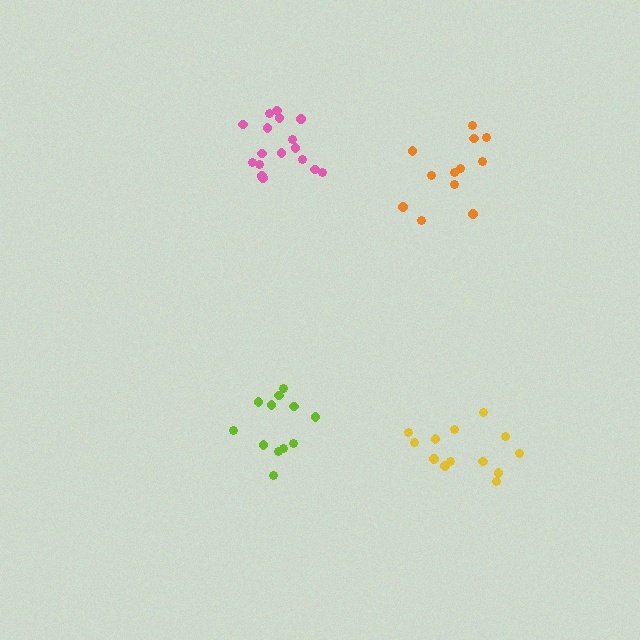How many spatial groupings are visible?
There are 4 spatial groupings.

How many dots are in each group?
Group 1: 12 dots, Group 2: 17 dots, Group 3: 13 dots, Group 4: 12 dots (54 total).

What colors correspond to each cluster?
The clusters are colored: lime, pink, yellow, orange.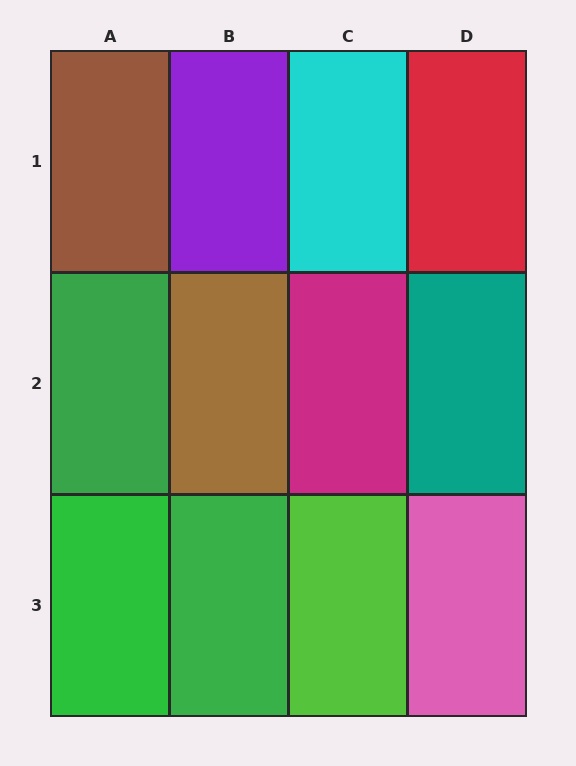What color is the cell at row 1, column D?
Red.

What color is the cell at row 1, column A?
Brown.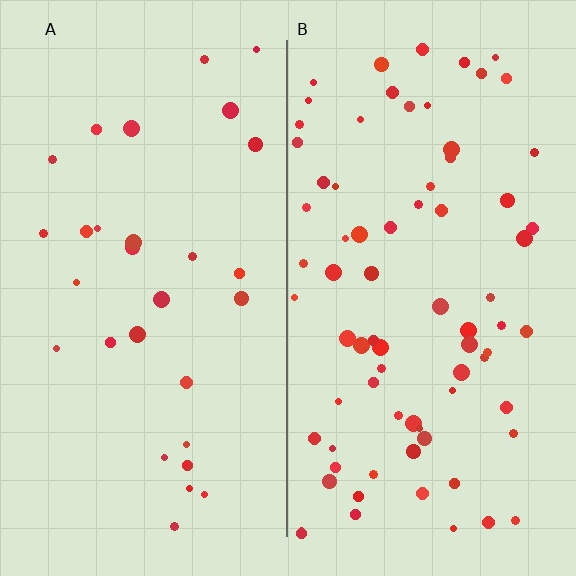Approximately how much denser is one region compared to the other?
Approximately 2.5× — region B over region A.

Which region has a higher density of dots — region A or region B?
B (the right).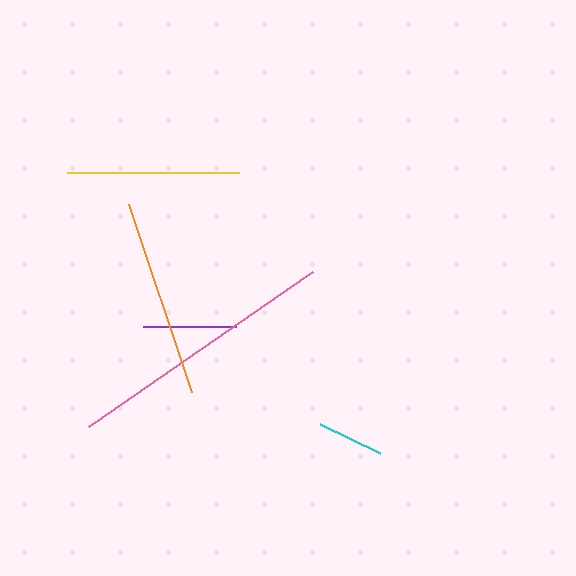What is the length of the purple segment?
The purple segment is approximately 94 pixels long.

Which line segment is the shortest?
The cyan line is the shortest at approximately 67 pixels.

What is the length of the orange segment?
The orange segment is approximately 199 pixels long.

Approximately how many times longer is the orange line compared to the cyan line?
The orange line is approximately 3.0 times the length of the cyan line.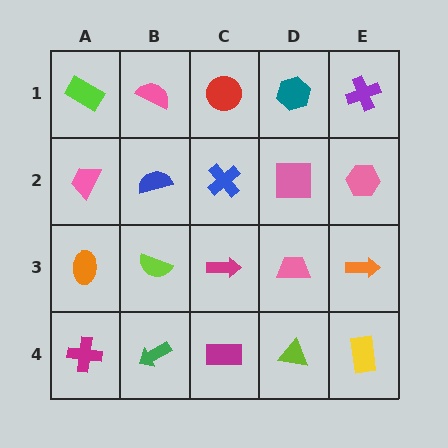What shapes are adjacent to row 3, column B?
A blue semicircle (row 2, column B), a green arrow (row 4, column B), an orange ellipse (row 3, column A), a magenta arrow (row 3, column C).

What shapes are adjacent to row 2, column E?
A purple cross (row 1, column E), an orange arrow (row 3, column E), a pink square (row 2, column D).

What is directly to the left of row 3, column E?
A pink trapezoid.